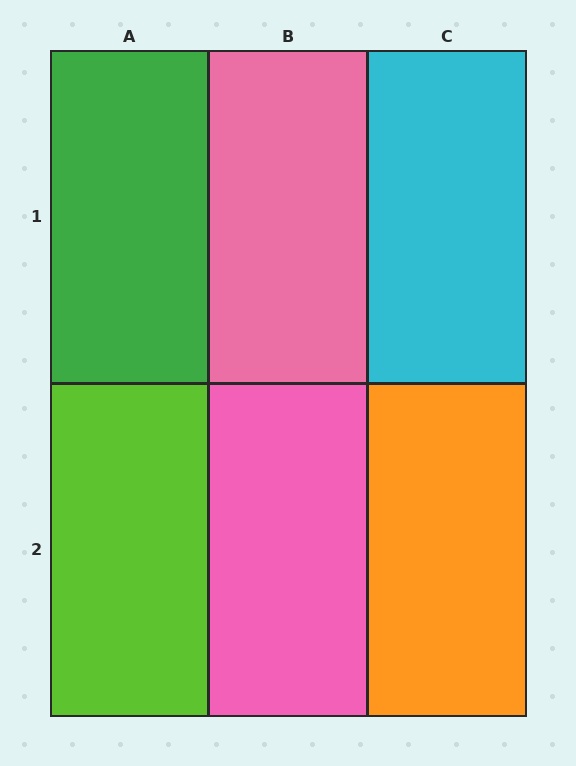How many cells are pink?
2 cells are pink.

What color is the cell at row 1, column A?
Green.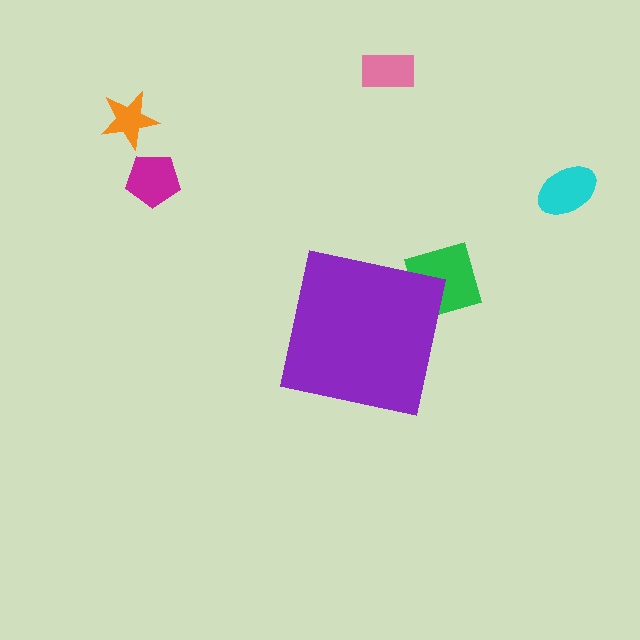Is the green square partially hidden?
Yes, the green square is partially hidden behind the purple square.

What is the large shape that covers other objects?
A purple square.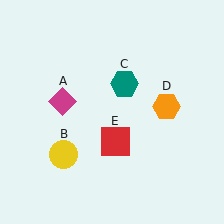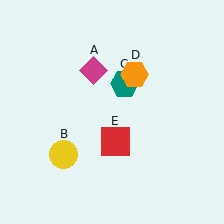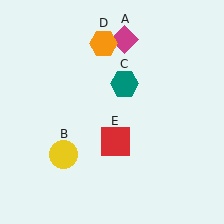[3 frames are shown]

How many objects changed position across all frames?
2 objects changed position: magenta diamond (object A), orange hexagon (object D).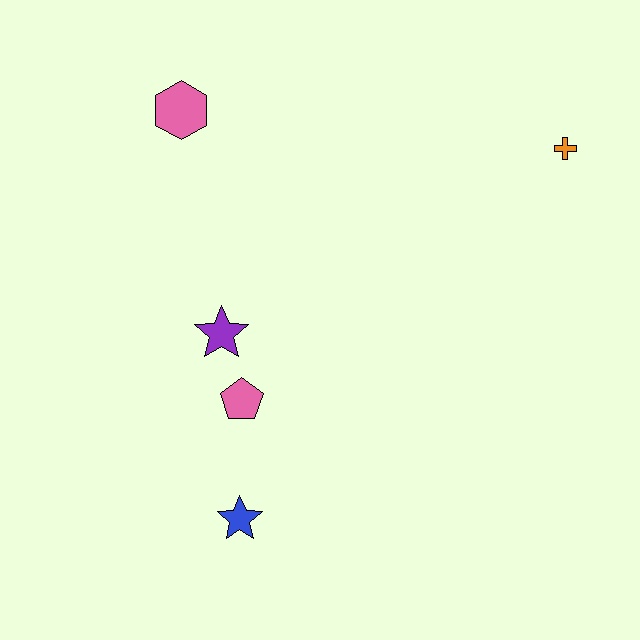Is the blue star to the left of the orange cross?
Yes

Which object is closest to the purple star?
The pink pentagon is closest to the purple star.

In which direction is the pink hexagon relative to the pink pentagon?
The pink hexagon is above the pink pentagon.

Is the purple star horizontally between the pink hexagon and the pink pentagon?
Yes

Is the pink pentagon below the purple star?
Yes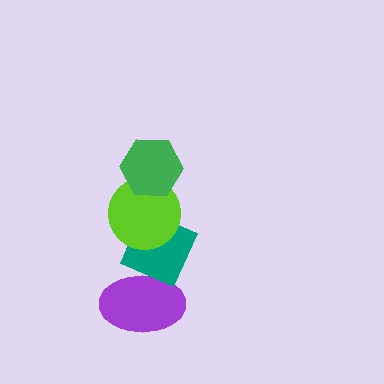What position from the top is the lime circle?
The lime circle is 2nd from the top.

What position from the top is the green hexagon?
The green hexagon is 1st from the top.